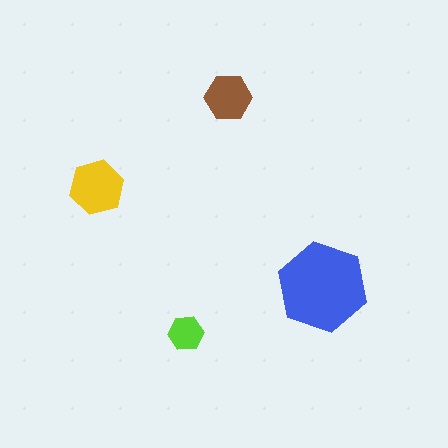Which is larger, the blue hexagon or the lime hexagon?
The blue one.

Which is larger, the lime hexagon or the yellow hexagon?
The yellow one.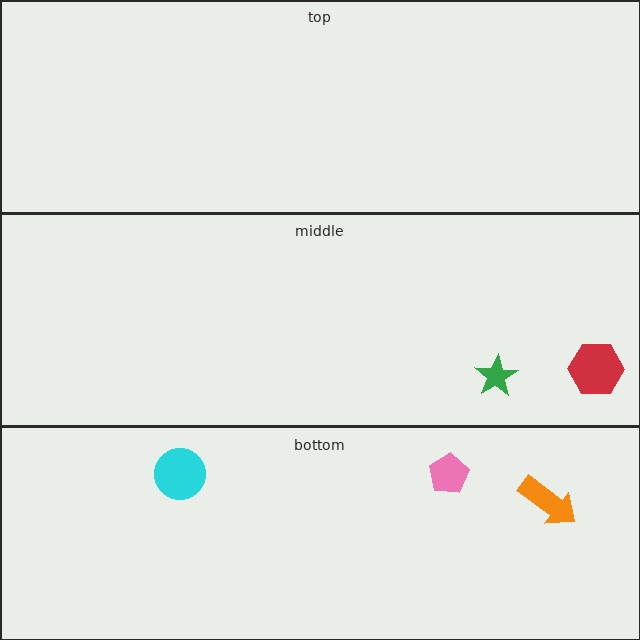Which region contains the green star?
The middle region.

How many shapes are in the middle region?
2.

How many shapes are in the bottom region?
3.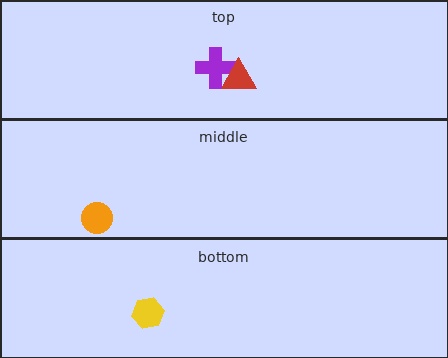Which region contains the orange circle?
The middle region.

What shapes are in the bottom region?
The yellow hexagon.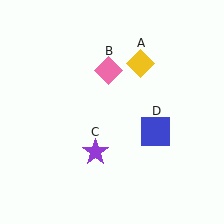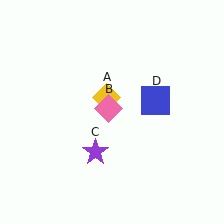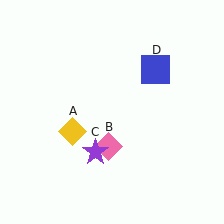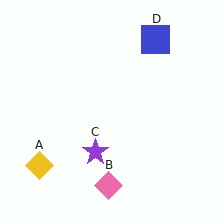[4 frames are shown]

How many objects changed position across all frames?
3 objects changed position: yellow diamond (object A), pink diamond (object B), blue square (object D).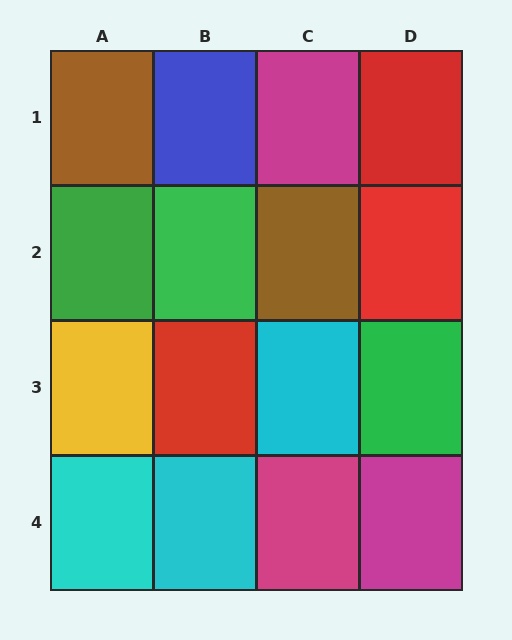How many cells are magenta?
3 cells are magenta.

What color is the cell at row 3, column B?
Red.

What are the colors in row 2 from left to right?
Green, green, brown, red.